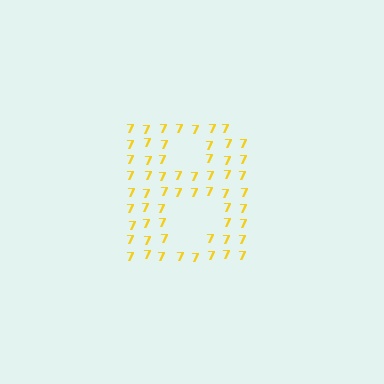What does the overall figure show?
The overall figure shows the letter B.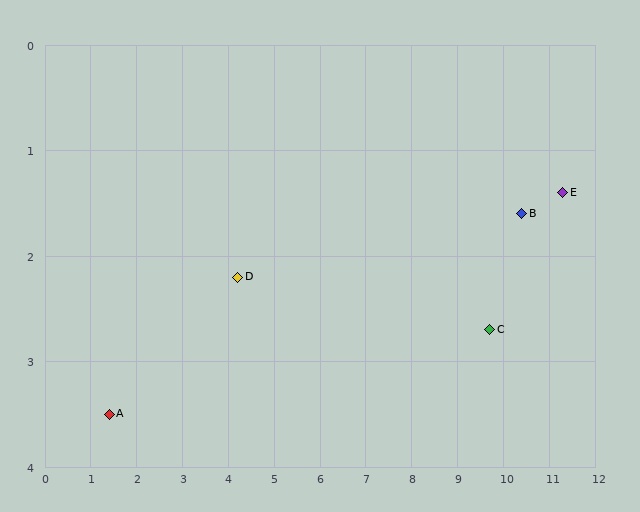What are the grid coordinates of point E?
Point E is at approximately (11.3, 1.4).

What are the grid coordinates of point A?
Point A is at approximately (1.4, 3.5).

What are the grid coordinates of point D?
Point D is at approximately (4.2, 2.2).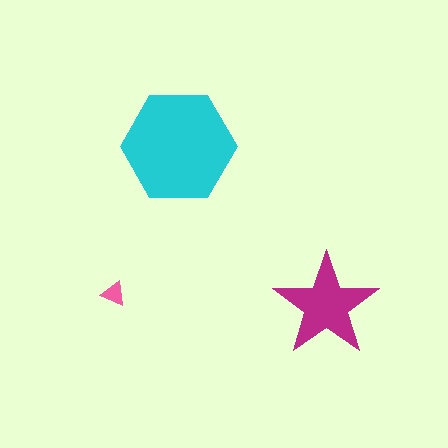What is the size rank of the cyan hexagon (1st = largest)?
1st.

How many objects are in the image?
There are 3 objects in the image.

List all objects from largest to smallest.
The cyan hexagon, the magenta star, the pink triangle.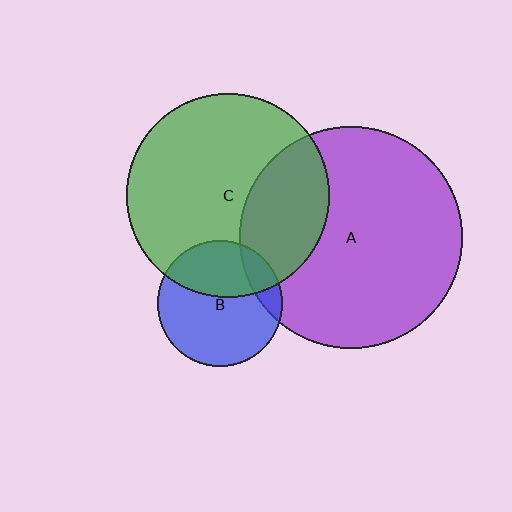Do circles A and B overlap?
Yes.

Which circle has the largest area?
Circle A (purple).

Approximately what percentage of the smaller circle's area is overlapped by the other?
Approximately 15%.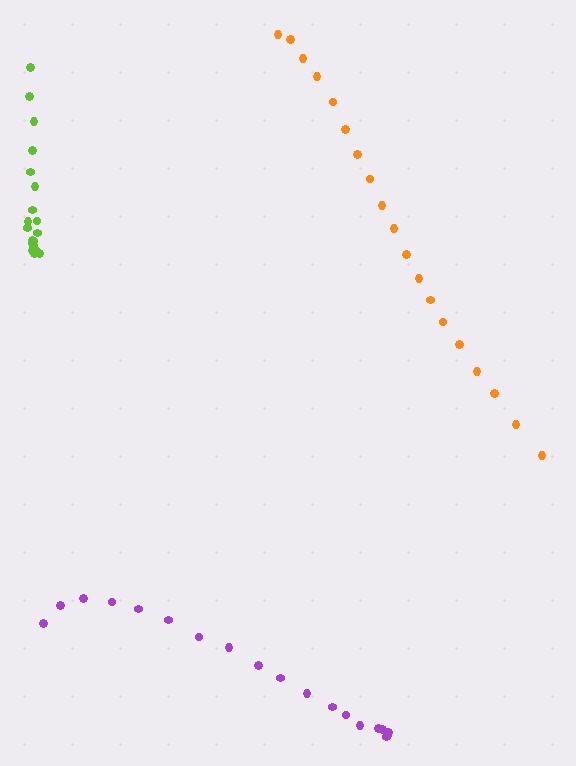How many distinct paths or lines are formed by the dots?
There are 3 distinct paths.